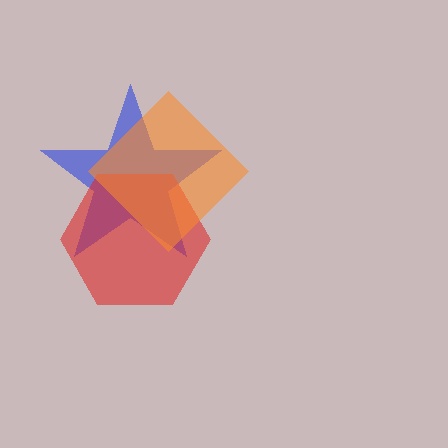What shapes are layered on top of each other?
The layered shapes are: a blue star, a red hexagon, an orange diamond.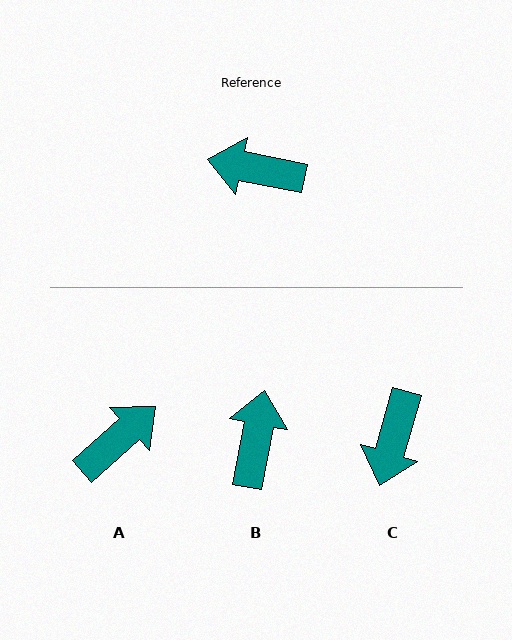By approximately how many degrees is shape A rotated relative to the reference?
Approximately 127 degrees clockwise.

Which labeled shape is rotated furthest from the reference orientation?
A, about 127 degrees away.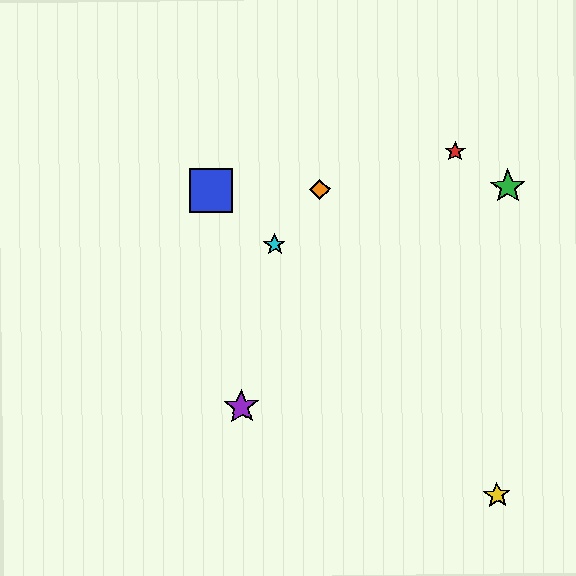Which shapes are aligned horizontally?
The blue square, the green star, the orange diamond are aligned horizontally.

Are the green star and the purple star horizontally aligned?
No, the green star is at y≈187 and the purple star is at y≈407.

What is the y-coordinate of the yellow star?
The yellow star is at y≈495.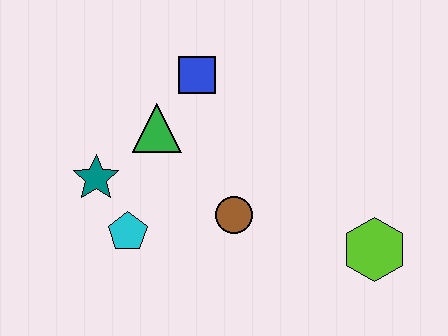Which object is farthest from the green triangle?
The lime hexagon is farthest from the green triangle.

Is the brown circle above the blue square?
No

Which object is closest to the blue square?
The green triangle is closest to the blue square.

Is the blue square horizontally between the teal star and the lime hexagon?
Yes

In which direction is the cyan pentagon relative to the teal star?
The cyan pentagon is below the teal star.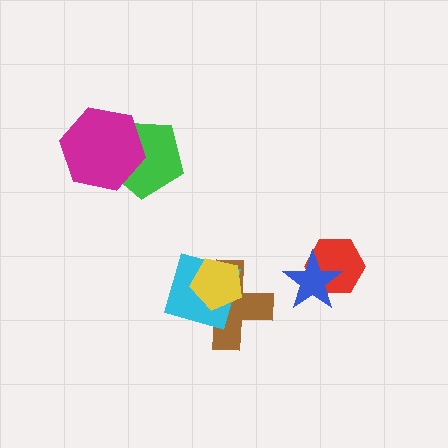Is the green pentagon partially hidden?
Yes, it is partially covered by another shape.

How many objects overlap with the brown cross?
2 objects overlap with the brown cross.